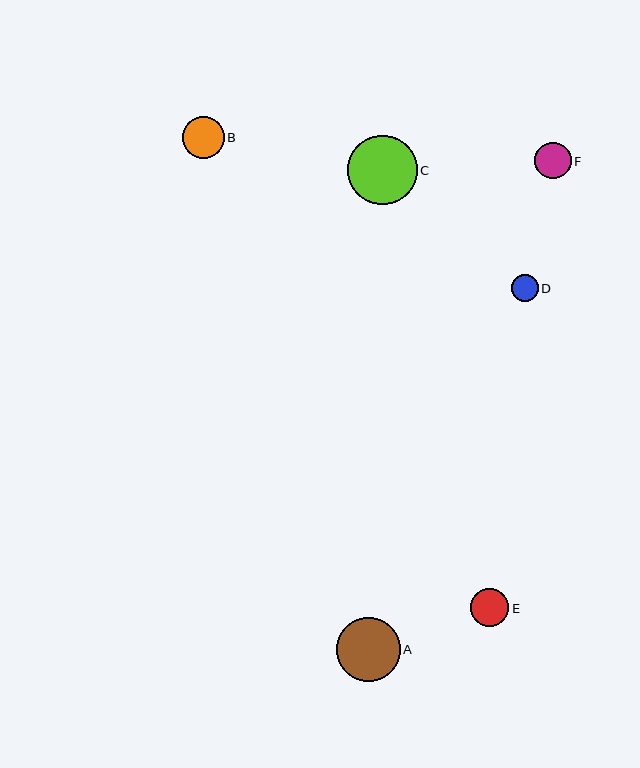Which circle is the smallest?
Circle D is the smallest with a size of approximately 26 pixels.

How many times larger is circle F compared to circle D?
Circle F is approximately 1.4 times the size of circle D.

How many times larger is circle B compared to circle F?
Circle B is approximately 1.1 times the size of circle F.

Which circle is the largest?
Circle C is the largest with a size of approximately 70 pixels.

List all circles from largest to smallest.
From largest to smallest: C, A, B, E, F, D.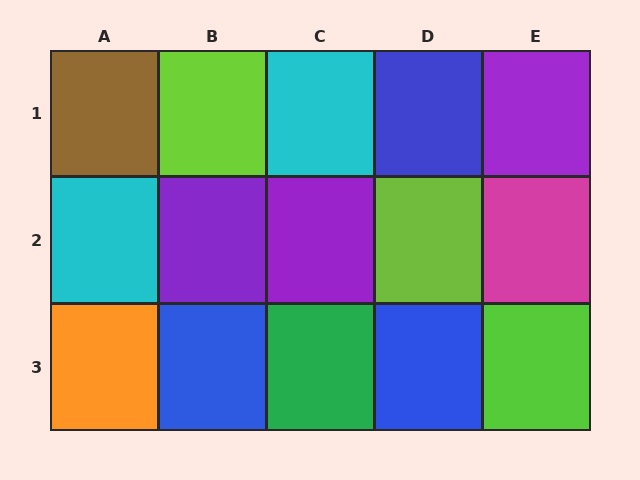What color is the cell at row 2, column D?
Lime.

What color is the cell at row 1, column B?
Lime.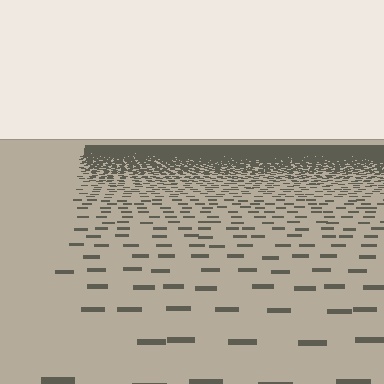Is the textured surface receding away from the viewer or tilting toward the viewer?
The surface is receding away from the viewer. Texture elements get smaller and denser toward the top.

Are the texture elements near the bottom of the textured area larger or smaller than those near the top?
Larger. Near the bottom, elements are closer to the viewer and appear at a bigger on-screen size.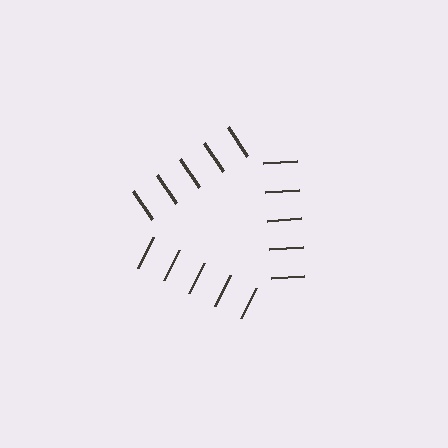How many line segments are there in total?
15 — 5 along each of the 3 edges.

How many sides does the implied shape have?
3 sides — the line-ends trace a triangle.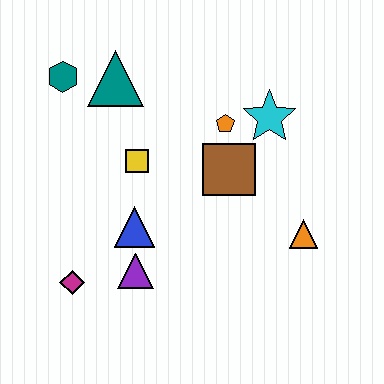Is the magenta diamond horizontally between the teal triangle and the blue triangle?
No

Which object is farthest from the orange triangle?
The teal hexagon is farthest from the orange triangle.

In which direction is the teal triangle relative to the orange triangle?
The teal triangle is to the left of the orange triangle.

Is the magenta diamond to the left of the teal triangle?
Yes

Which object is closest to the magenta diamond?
The purple triangle is closest to the magenta diamond.